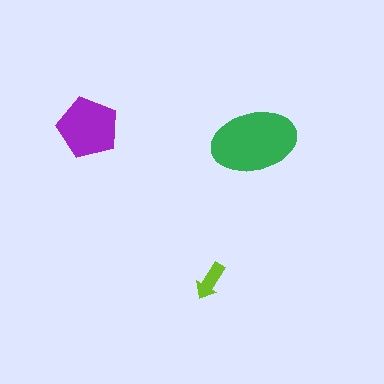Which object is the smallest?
The lime arrow.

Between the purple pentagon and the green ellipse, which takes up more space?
The green ellipse.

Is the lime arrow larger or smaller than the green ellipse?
Smaller.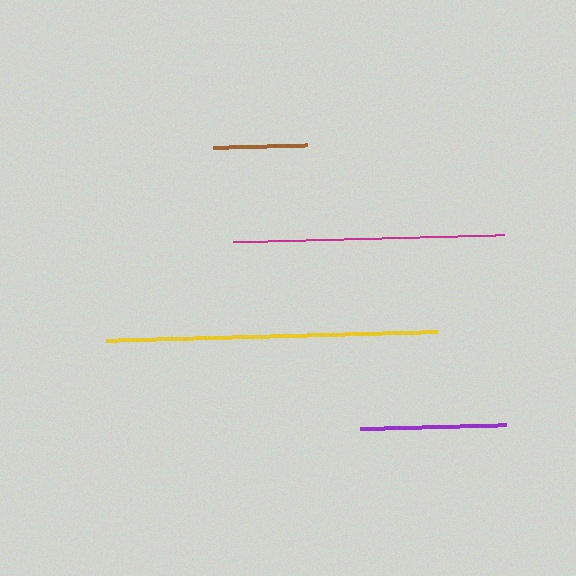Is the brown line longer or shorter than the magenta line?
The magenta line is longer than the brown line.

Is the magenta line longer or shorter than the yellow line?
The yellow line is longer than the magenta line.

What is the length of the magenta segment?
The magenta segment is approximately 271 pixels long.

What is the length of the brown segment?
The brown segment is approximately 93 pixels long.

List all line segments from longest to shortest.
From longest to shortest: yellow, magenta, purple, brown.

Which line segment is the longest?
The yellow line is the longest at approximately 331 pixels.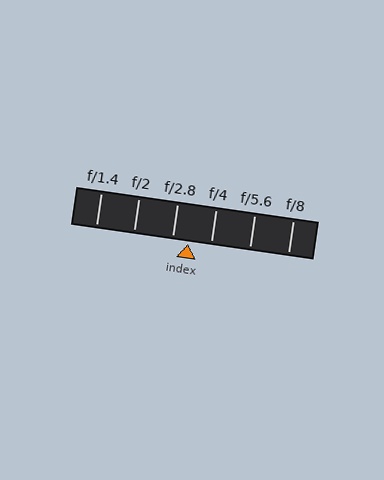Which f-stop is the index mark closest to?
The index mark is closest to f/2.8.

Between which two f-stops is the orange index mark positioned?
The index mark is between f/2.8 and f/4.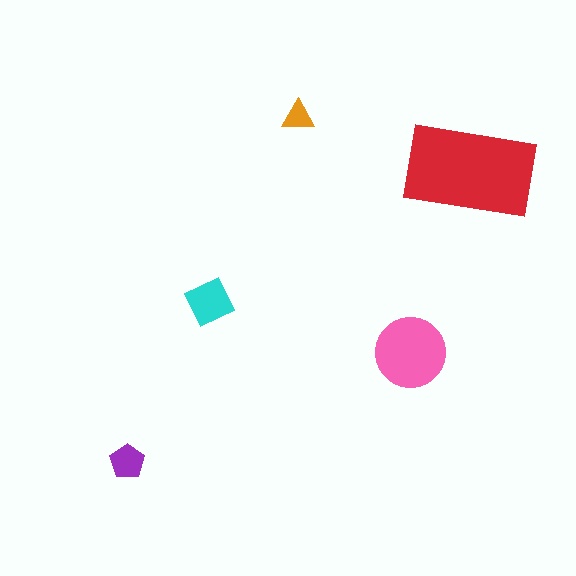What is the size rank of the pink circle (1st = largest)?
2nd.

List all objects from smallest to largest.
The orange triangle, the purple pentagon, the cyan diamond, the pink circle, the red rectangle.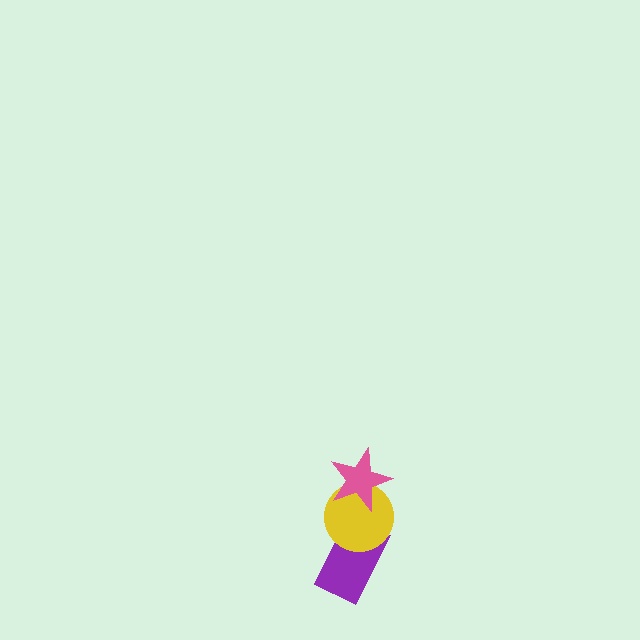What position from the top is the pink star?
The pink star is 1st from the top.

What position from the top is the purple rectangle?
The purple rectangle is 3rd from the top.